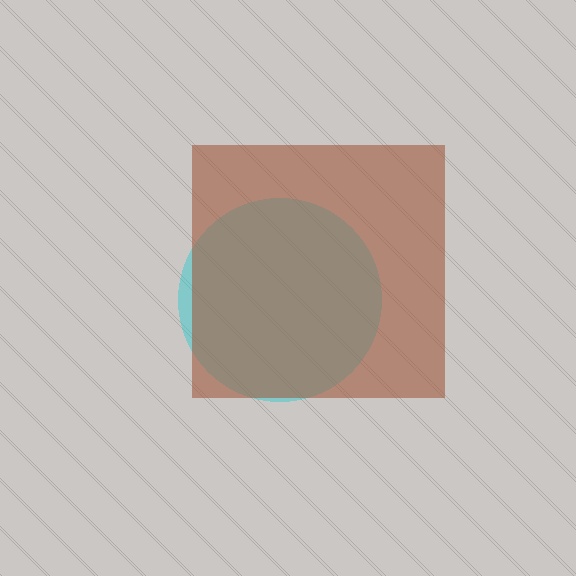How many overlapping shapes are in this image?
There are 2 overlapping shapes in the image.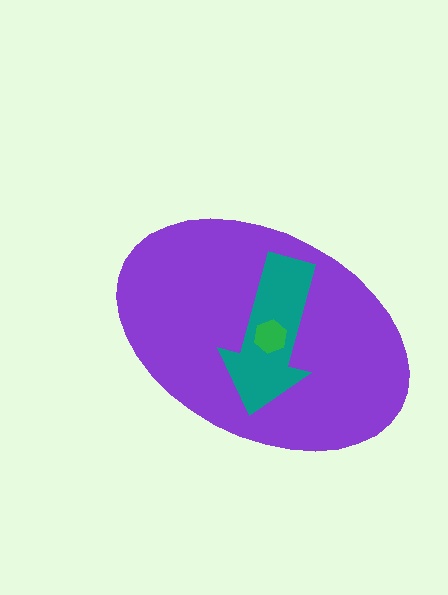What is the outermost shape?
The purple ellipse.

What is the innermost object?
The green hexagon.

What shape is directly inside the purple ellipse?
The teal arrow.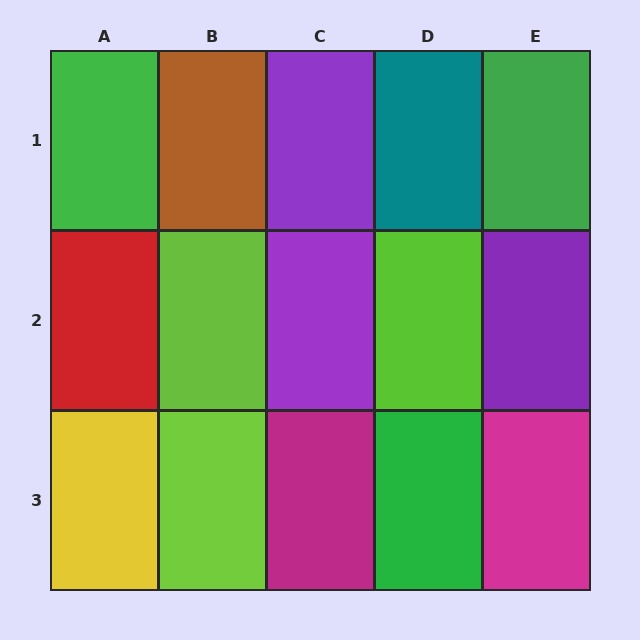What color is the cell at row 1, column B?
Brown.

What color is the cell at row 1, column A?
Green.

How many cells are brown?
1 cell is brown.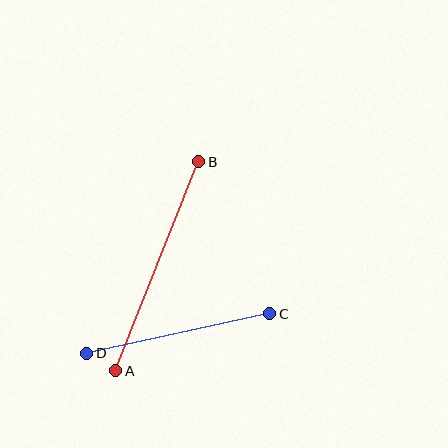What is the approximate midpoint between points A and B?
The midpoint is at approximately (157, 266) pixels.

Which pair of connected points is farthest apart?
Points A and B are farthest apart.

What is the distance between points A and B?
The distance is approximately 225 pixels.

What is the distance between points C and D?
The distance is approximately 187 pixels.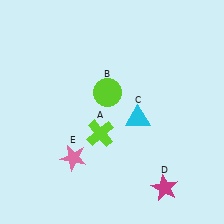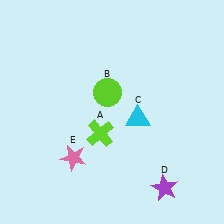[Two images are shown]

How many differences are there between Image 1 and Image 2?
There is 1 difference between the two images.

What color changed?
The star (D) changed from magenta in Image 1 to purple in Image 2.